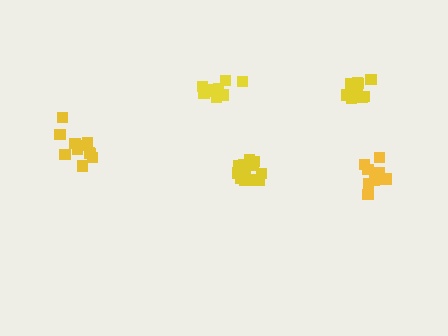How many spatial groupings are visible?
There are 5 spatial groupings.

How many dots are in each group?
Group 1: 15 dots, Group 2: 11 dots, Group 3: 11 dots, Group 4: 12 dots, Group 5: 13 dots (62 total).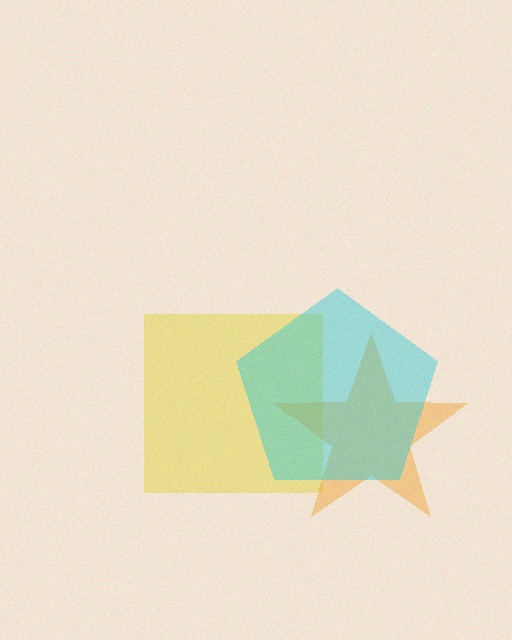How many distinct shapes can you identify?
There are 3 distinct shapes: a yellow square, an orange star, a cyan pentagon.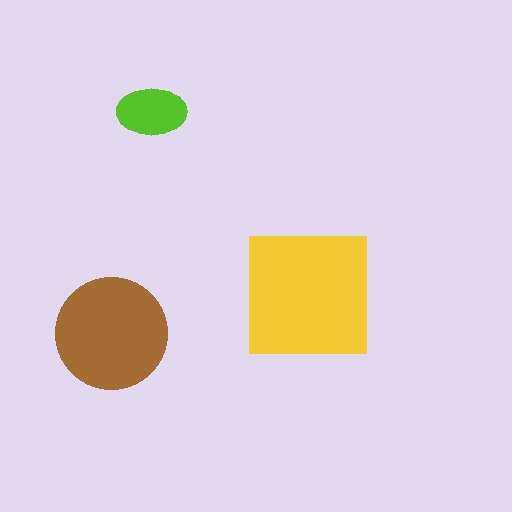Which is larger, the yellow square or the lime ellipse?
The yellow square.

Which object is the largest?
The yellow square.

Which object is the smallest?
The lime ellipse.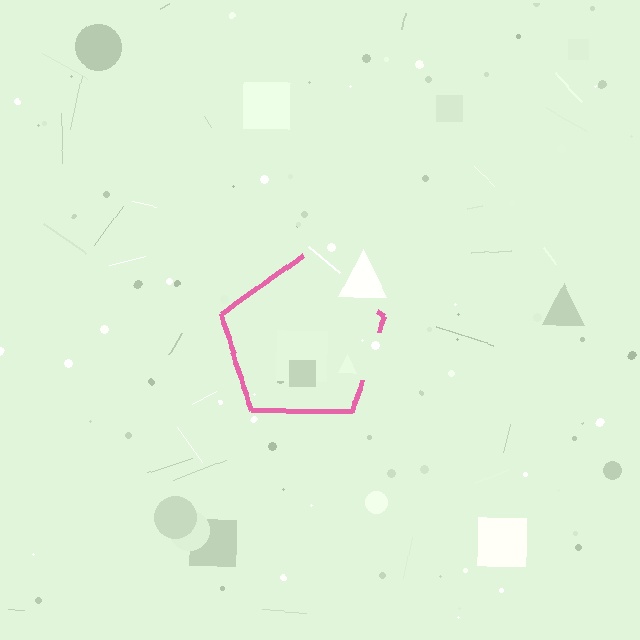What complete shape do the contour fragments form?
The contour fragments form a pentagon.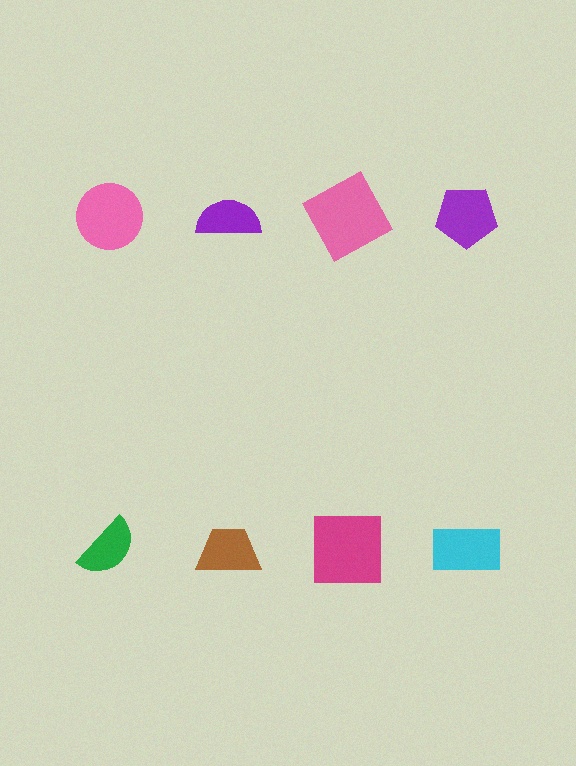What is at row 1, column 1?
A pink circle.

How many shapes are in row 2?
4 shapes.